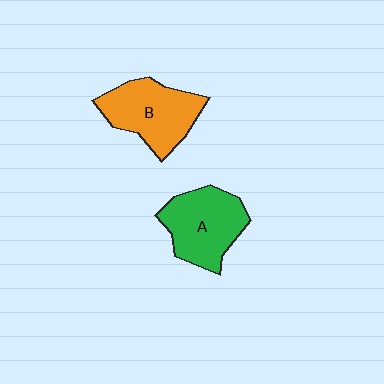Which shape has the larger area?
Shape B (orange).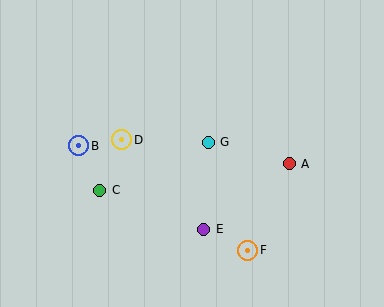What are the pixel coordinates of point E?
Point E is at (204, 229).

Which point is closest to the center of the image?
Point G at (208, 142) is closest to the center.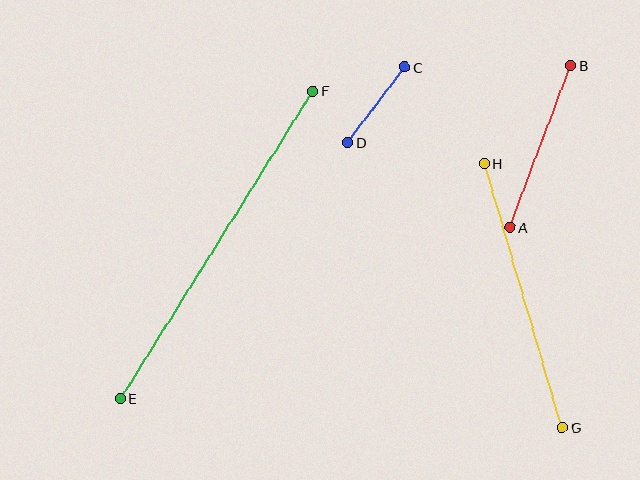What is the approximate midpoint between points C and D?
The midpoint is at approximately (376, 105) pixels.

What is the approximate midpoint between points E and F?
The midpoint is at approximately (217, 245) pixels.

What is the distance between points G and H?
The distance is approximately 275 pixels.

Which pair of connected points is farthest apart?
Points E and F are farthest apart.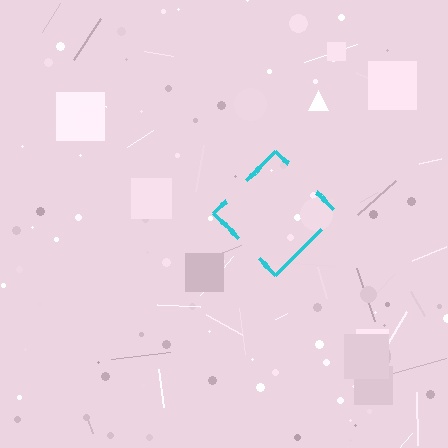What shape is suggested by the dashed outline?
The dashed outline suggests a diamond.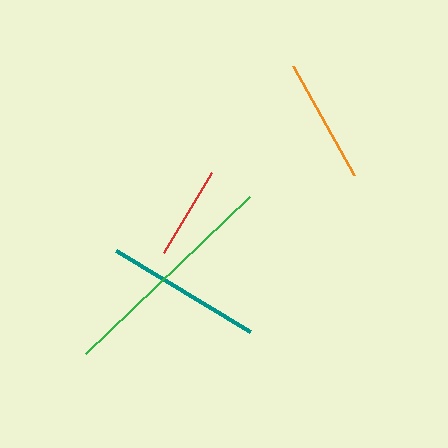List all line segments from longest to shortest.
From longest to shortest: green, teal, orange, red.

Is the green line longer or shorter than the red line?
The green line is longer than the red line.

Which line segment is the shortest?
The red line is the shortest at approximately 93 pixels.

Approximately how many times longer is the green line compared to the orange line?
The green line is approximately 1.8 times the length of the orange line.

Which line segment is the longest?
The green line is the longest at approximately 227 pixels.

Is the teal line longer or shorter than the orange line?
The teal line is longer than the orange line.